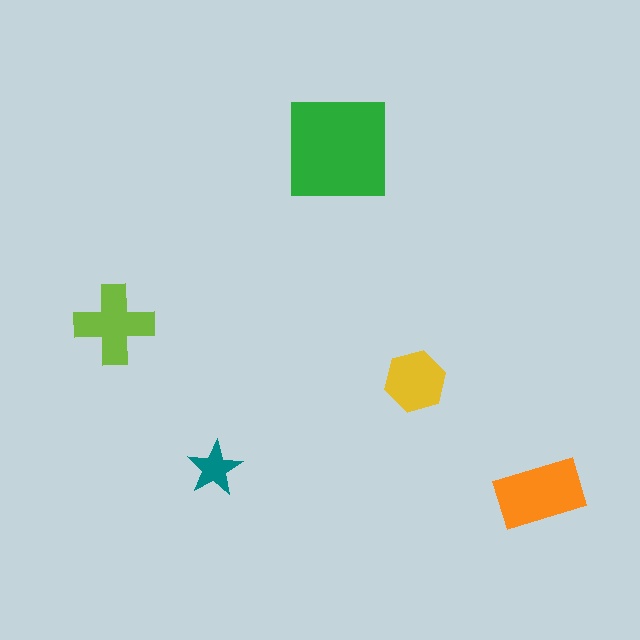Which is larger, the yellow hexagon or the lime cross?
The lime cross.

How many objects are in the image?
There are 5 objects in the image.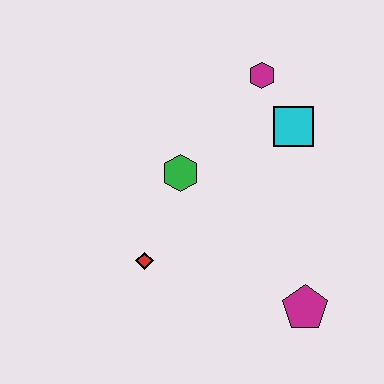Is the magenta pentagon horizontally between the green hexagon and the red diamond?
No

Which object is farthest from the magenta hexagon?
The magenta pentagon is farthest from the magenta hexagon.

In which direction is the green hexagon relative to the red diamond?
The green hexagon is above the red diamond.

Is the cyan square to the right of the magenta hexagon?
Yes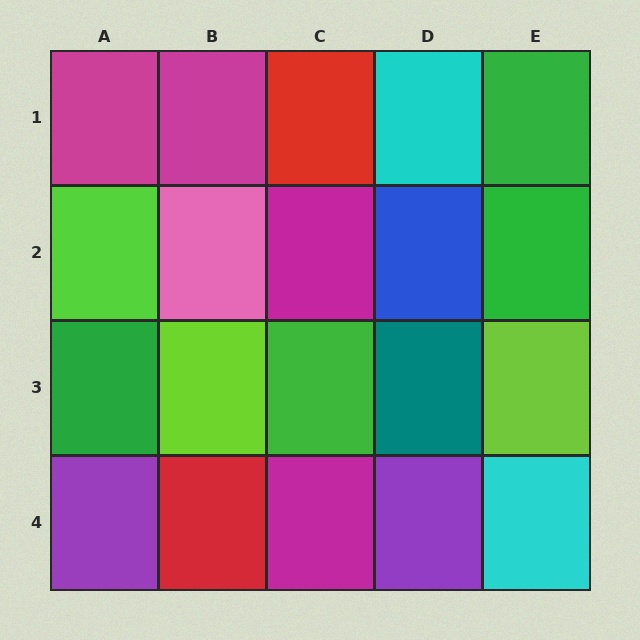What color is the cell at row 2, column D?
Blue.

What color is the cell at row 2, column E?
Green.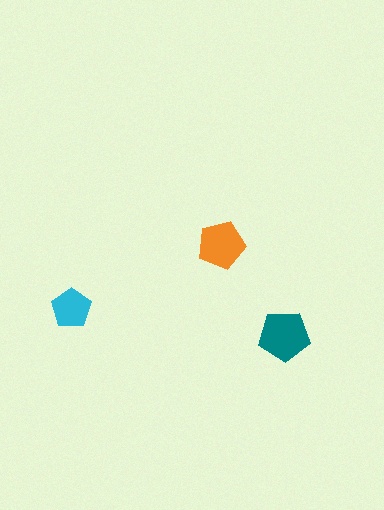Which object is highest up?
The orange pentagon is topmost.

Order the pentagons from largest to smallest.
the teal one, the orange one, the cyan one.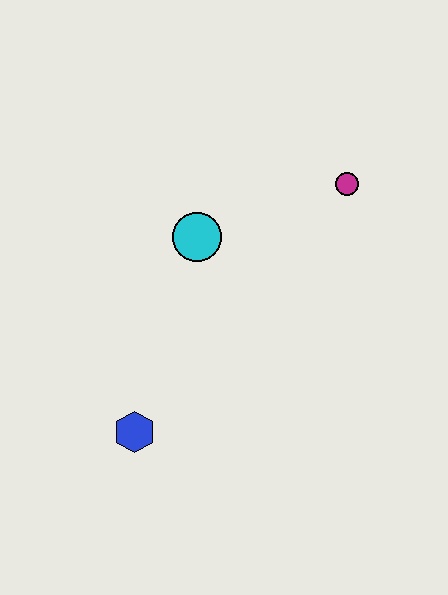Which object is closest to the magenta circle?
The cyan circle is closest to the magenta circle.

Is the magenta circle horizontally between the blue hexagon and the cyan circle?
No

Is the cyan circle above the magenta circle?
No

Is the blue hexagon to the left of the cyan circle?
Yes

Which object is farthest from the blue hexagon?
The magenta circle is farthest from the blue hexagon.